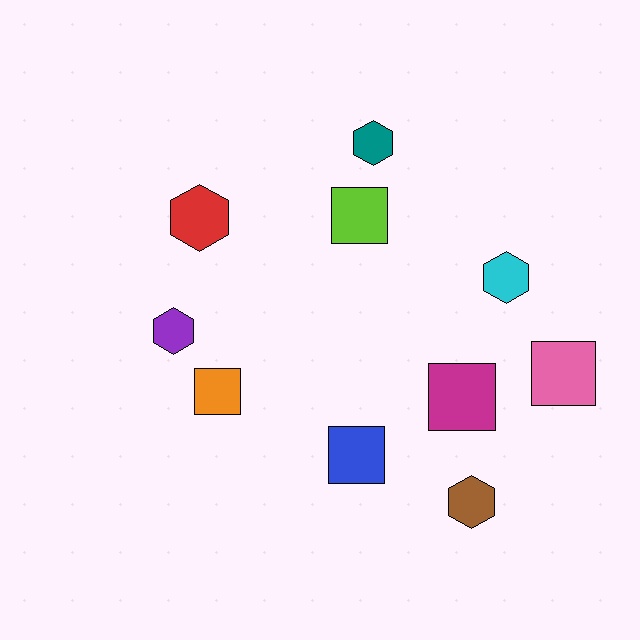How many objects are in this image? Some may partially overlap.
There are 10 objects.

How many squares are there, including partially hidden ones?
There are 5 squares.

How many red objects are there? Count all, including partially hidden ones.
There is 1 red object.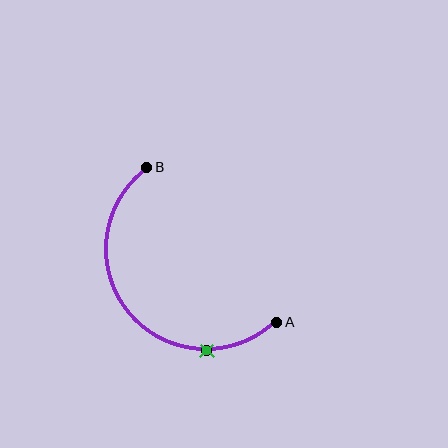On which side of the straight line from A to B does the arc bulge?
The arc bulges below and to the left of the straight line connecting A and B.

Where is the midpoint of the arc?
The arc midpoint is the point on the curve farthest from the straight line joining A and B. It sits below and to the left of that line.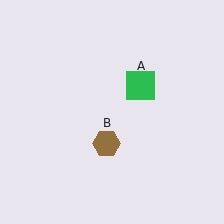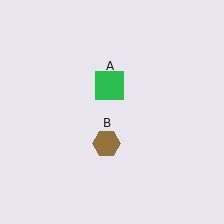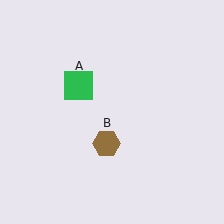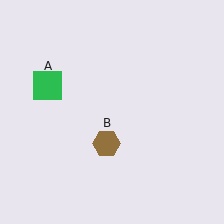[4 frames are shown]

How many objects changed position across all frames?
1 object changed position: green square (object A).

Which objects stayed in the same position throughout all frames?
Brown hexagon (object B) remained stationary.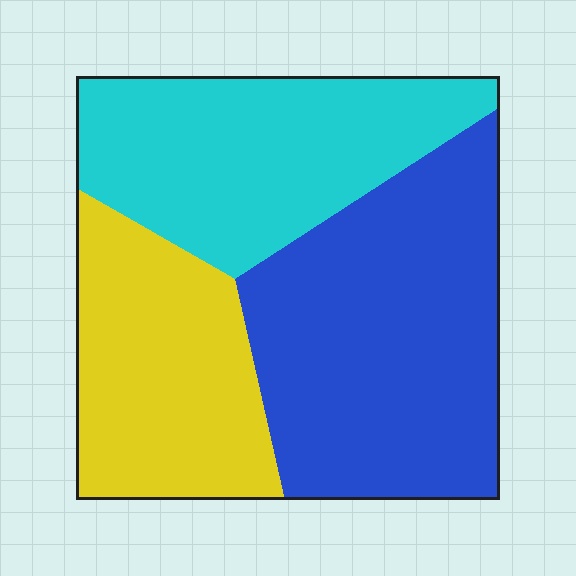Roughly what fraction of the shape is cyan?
Cyan covers 31% of the shape.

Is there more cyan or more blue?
Blue.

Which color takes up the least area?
Yellow, at roughly 25%.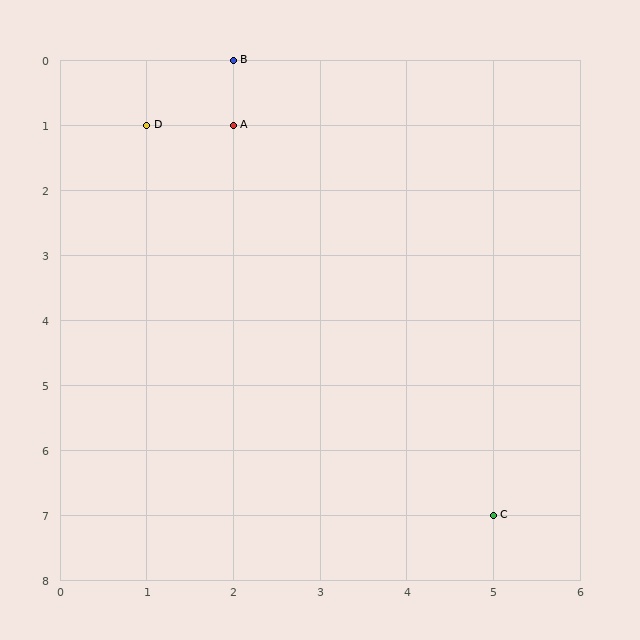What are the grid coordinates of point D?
Point D is at grid coordinates (1, 1).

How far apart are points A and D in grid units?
Points A and D are 1 column apart.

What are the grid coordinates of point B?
Point B is at grid coordinates (2, 0).